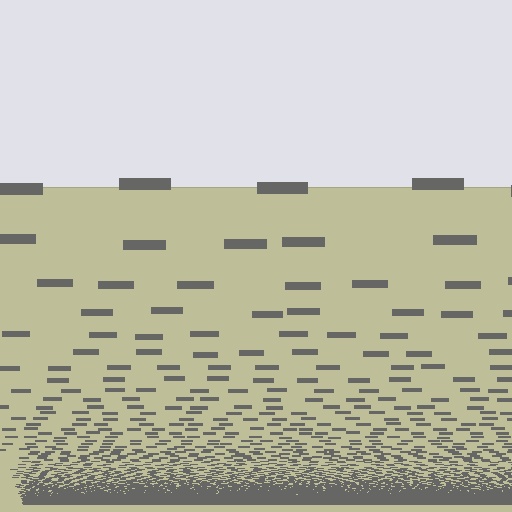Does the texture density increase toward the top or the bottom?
Density increases toward the bottom.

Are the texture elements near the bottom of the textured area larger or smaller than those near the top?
Smaller. The gradient is inverted — elements near the bottom are smaller and denser.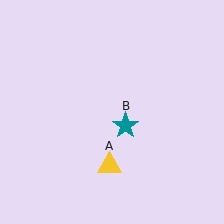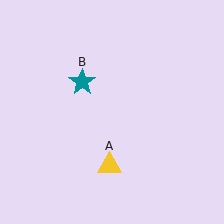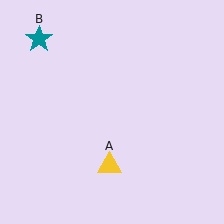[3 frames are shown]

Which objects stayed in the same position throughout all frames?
Yellow triangle (object A) remained stationary.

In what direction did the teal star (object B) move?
The teal star (object B) moved up and to the left.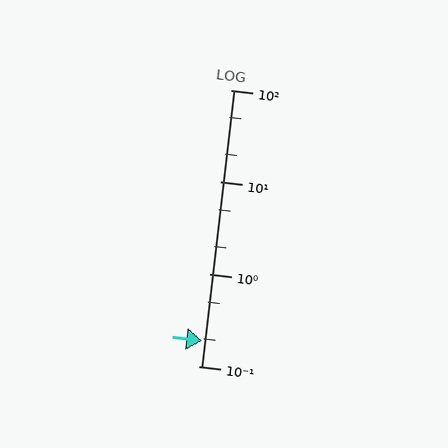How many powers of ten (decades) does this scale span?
The scale spans 3 decades, from 0.1 to 100.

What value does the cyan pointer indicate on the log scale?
The pointer indicates approximately 0.19.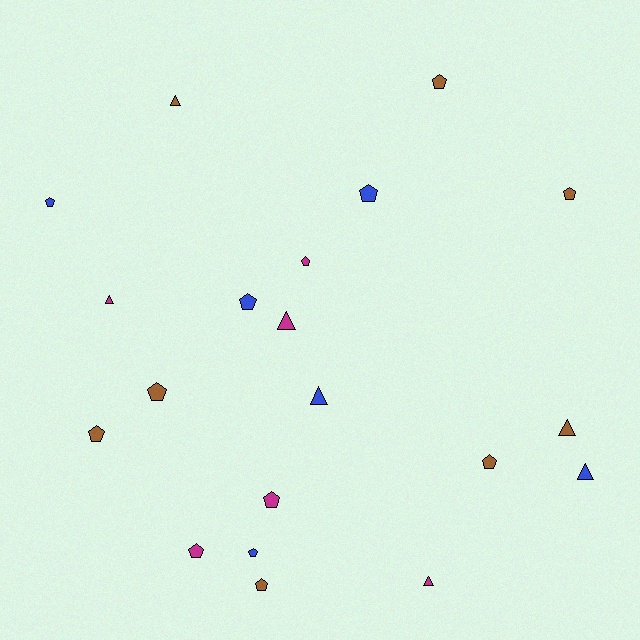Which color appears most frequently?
Brown, with 8 objects.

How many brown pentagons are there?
There are 6 brown pentagons.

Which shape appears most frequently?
Pentagon, with 13 objects.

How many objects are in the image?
There are 20 objects.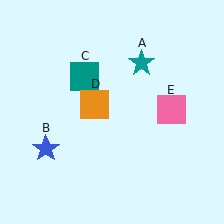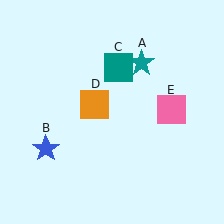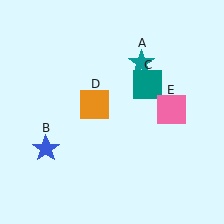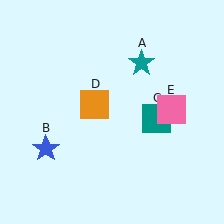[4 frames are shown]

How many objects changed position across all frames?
1 object changed position: teal square (object C).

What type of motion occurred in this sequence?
The teal square (object C) rotated clockwise around the center of the scene.